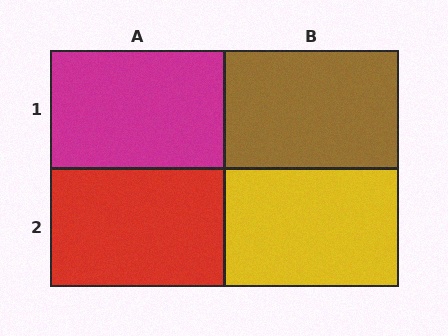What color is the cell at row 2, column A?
Red.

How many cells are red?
1 cell is red.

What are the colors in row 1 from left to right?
Magenta, brown.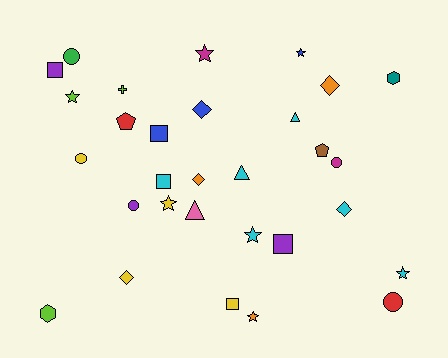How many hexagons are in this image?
There are 2 hexagons.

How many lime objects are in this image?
There are 3 lime objects.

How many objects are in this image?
There are 30 objects.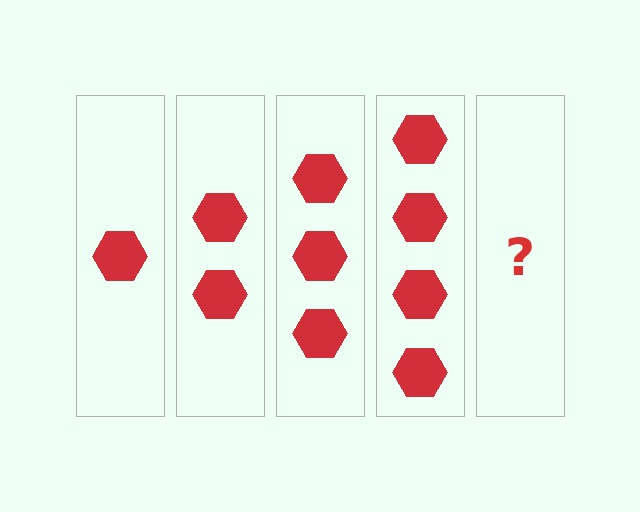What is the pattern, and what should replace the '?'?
The pattern is that each step adds one more hexagon. The '?' should be 5 hexagons.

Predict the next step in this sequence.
The next step is 5 hexagons.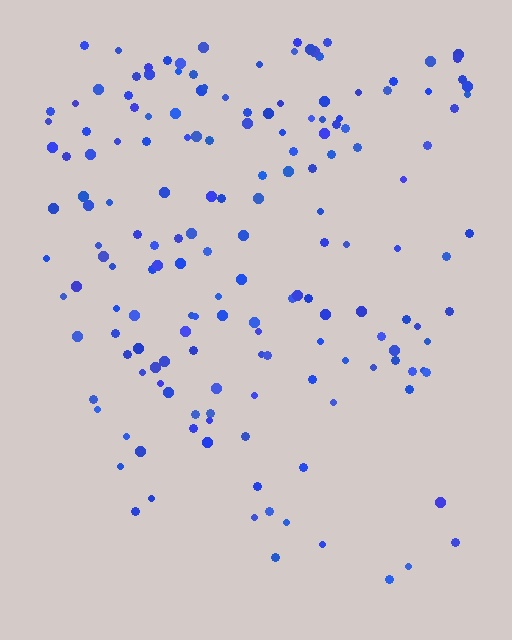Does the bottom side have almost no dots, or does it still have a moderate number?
Still a moderate number, just noticeably fewer than the top.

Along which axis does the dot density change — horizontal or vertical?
Vertical.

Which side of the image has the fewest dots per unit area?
The bottom.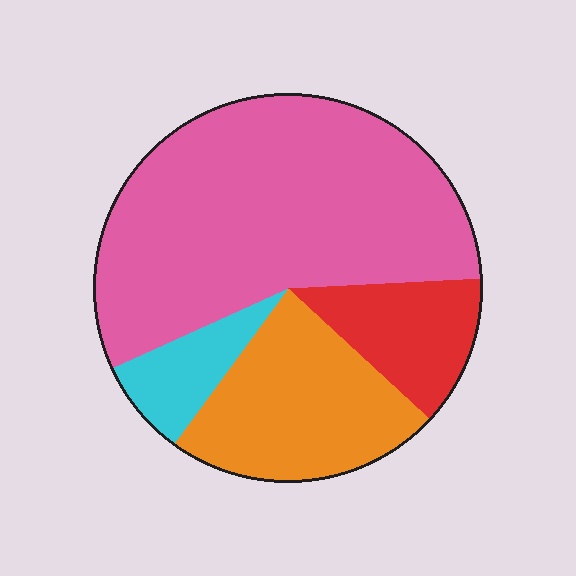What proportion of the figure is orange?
Orange covers about 25% of the figure.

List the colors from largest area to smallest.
From largest to smallest: pink, orange, red, cyan.